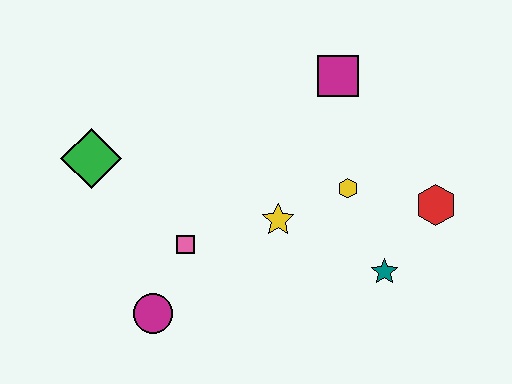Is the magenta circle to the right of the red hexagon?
No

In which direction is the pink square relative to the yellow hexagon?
The pink square is to the left of the yellow hexagon.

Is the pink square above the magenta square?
No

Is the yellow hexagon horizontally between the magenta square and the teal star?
Yes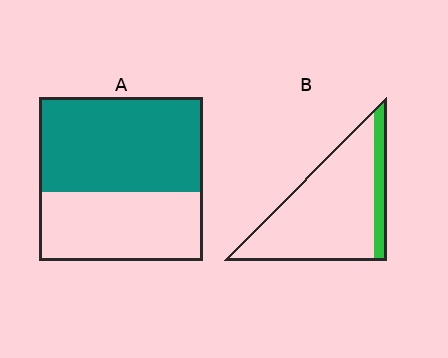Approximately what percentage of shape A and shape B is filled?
A is approximately 60% and B is approximately 15%.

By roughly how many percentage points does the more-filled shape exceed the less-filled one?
By roughly 45 percentage points (A over B).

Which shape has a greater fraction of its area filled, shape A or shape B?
Shape A.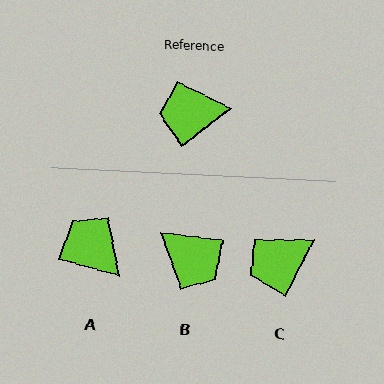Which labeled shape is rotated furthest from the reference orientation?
B, about 135 degrees away.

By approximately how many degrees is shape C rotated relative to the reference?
Approximately 25 degrees counter-clockwise.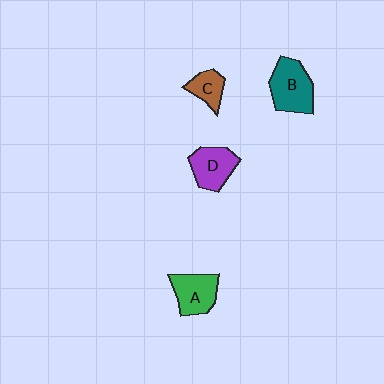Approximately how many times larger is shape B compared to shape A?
Approximately 1.2 times.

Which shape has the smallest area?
Shape C (brown).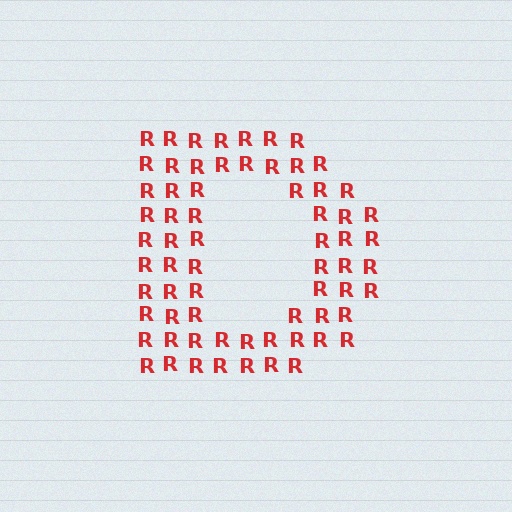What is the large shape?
The large shape is the letter D.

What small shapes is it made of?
It is made of small letter R's.